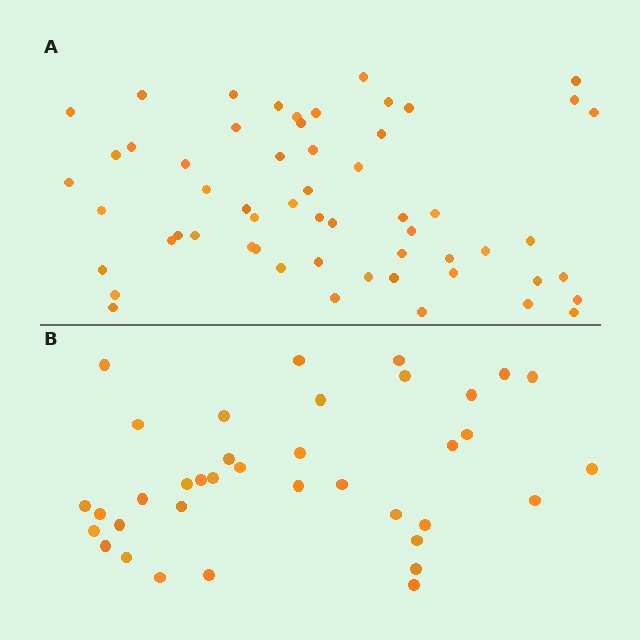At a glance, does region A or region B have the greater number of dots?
Region A (the top region) has more dots.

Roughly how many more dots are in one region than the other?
Region A has approximately 20 more dots than region B.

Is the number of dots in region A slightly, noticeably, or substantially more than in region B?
Region A has substantially more. The ratio is roughly 1.5 to 1.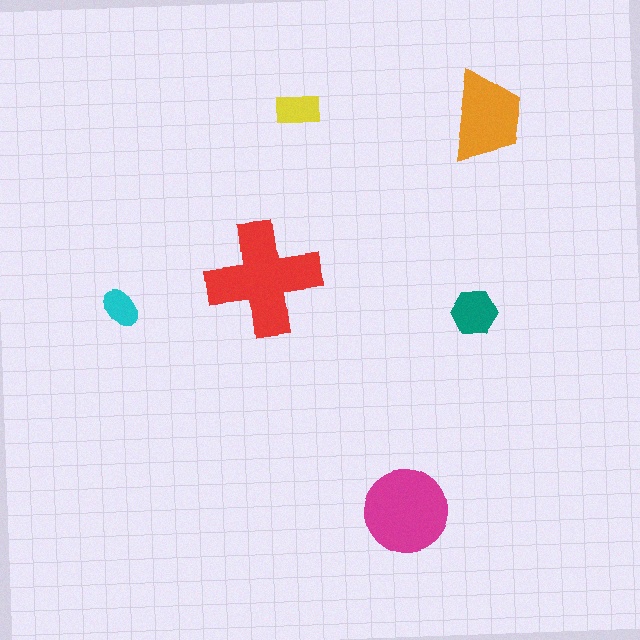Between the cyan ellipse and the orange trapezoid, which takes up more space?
The orange trapezoid.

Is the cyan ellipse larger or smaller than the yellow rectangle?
Smaller.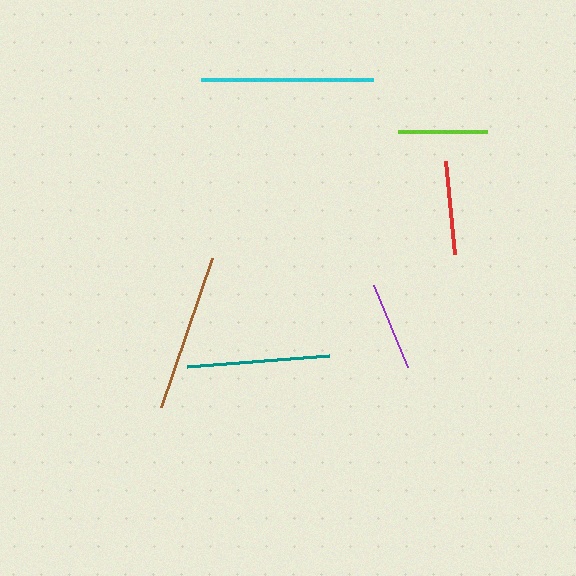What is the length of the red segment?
The red segment is approximately 94 pixels long.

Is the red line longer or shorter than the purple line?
The red line is longer than the purple line.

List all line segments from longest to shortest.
From longest to shortest: cyan, brown, teal, red, purple, lime.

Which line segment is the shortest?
The lime line is the shortest at approximately 89 pixels.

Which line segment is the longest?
The cyan line is the longest at approximately 173 pixels.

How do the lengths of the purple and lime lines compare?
The purple and lime lines are approximately the same length.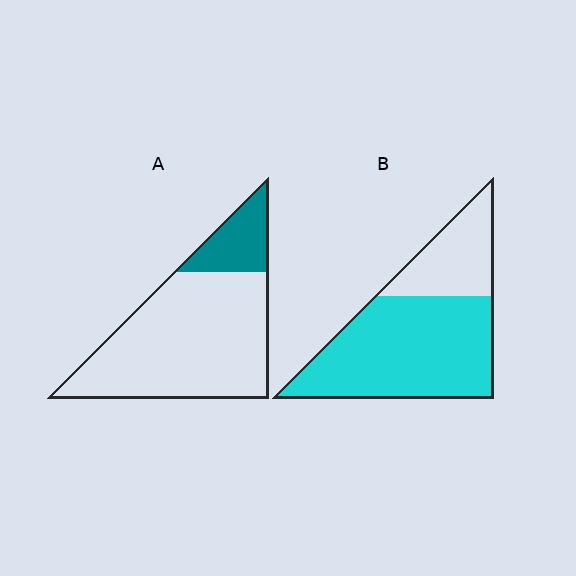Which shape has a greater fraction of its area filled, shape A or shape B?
Shape B.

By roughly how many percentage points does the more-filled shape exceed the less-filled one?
By roughly 55 percentage points (B over A).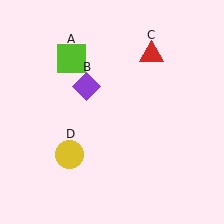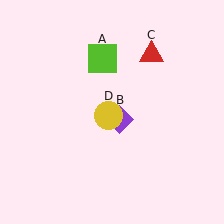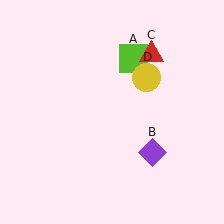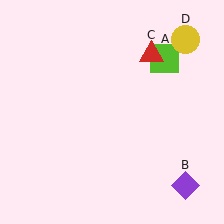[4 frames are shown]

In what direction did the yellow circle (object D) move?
The yellow circle (object D) moved up and to the right.